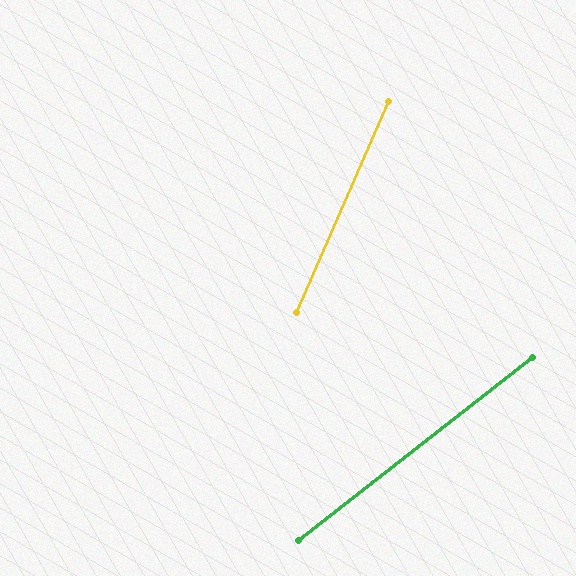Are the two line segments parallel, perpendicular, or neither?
Neither parallel nor perpendicular — they differ by about 28°.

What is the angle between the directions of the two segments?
Approximately 28 degrees.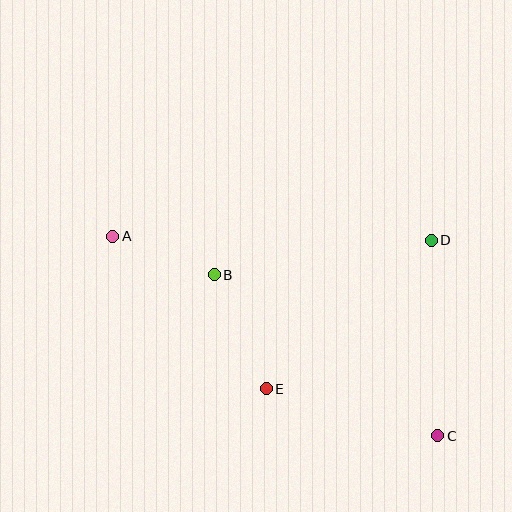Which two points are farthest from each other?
Points A and C are farthest from each other.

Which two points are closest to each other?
Points A and B are closest to each other.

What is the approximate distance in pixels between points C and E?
The distance between C and E is approximately 178 pixels.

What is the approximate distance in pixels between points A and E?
The distance between A and E is approximately 217 pixels.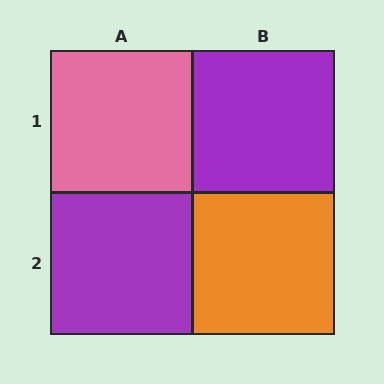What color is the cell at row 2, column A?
Purple.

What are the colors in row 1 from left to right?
Pink, purple.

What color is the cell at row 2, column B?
Orange.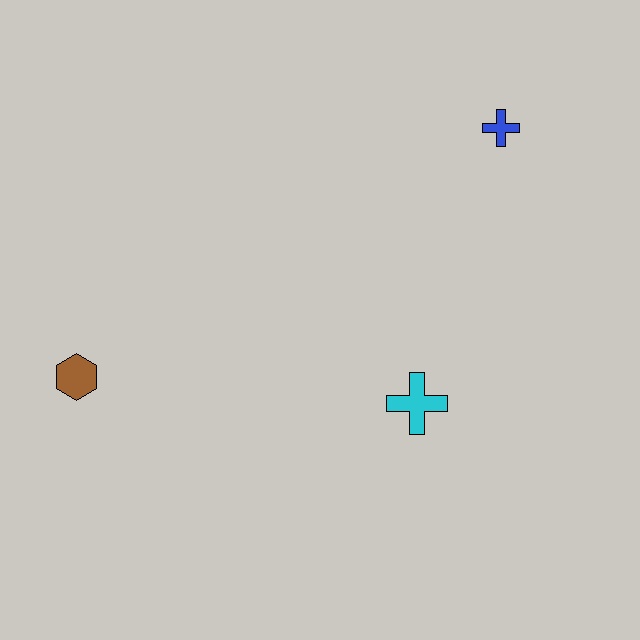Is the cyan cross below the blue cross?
Yes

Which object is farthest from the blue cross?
The brown hexagon is farthest from the blue cross.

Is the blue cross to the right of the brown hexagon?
Yes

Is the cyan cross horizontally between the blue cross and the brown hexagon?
Yes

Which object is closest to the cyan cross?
The blue cross is closest to the cyan cross.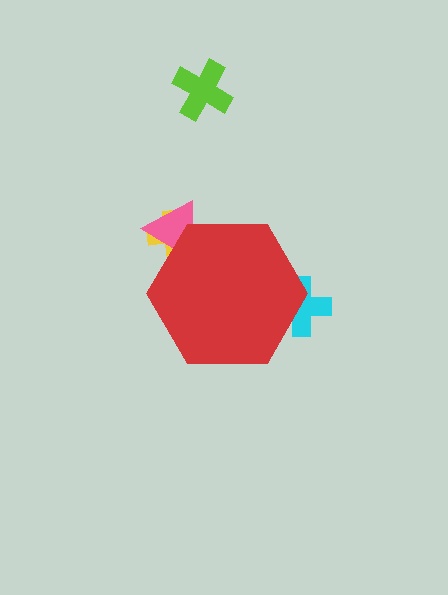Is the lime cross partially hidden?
No, the lime cross is fully visible.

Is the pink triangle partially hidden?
Yes, the pink triangle is partially hidden behind the red hexagon.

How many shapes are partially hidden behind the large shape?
3 shapes are partially hidden.